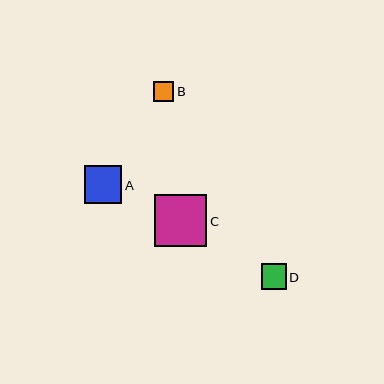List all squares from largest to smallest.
From largest to smallest: C, A, D, B.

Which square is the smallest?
Square B is the smallest with a size of approximately 20 pixels.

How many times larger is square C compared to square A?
Square C is approximately 1.4 times the size of square A.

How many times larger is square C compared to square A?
Square C is approximately 1.4 times the size of square A.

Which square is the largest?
Square C is the largest with a size of approximately 52 pixels.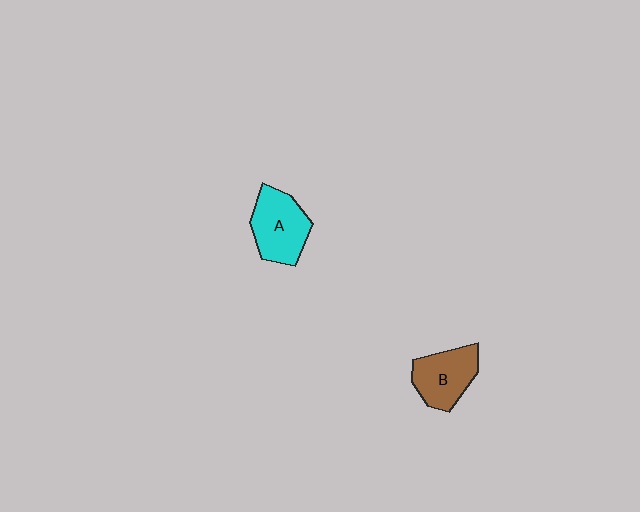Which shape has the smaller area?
Shape B (brown).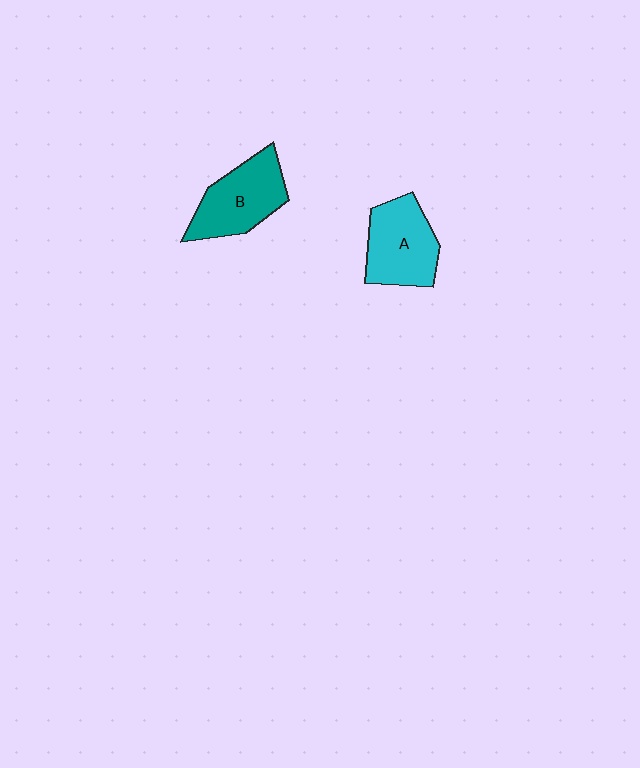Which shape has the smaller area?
Shape A (cyan).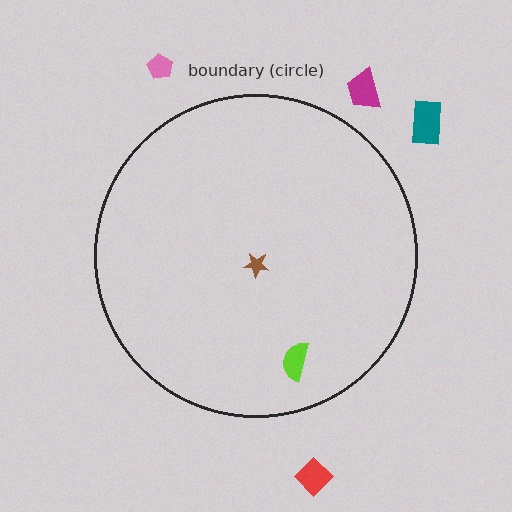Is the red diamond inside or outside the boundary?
Outside.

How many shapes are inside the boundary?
2 inside, 4 outside.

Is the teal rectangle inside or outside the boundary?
Outside.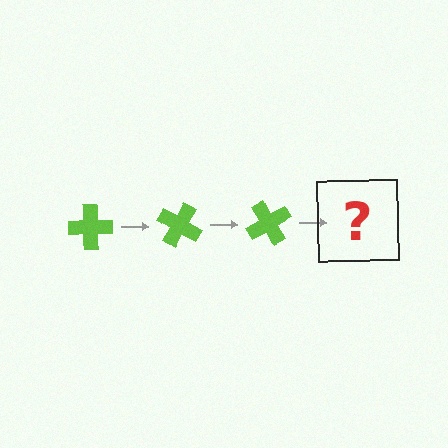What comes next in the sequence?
The next element should be a lime cross rotated 90 degrees.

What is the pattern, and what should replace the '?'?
The pattern is that the cross rotates 30 degrees each step. The '?' should be a lime cross rotated 90 degrees.